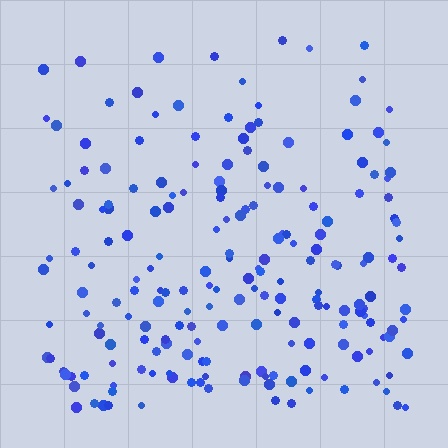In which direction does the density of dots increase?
From top to bottom, with the bottom side densest.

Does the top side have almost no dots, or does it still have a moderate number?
Still a moderate number, just noticeably fewer than the bottom.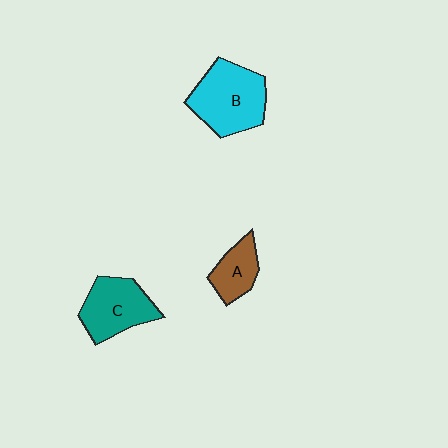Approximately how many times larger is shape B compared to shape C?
Approximately 1.2 times.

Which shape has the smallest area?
Shape A (brown).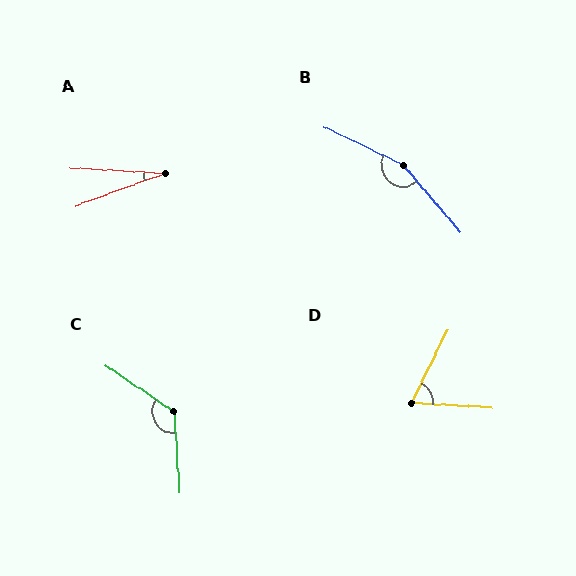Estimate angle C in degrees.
Approximately 128 degrees.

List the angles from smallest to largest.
A (23°), D (67°), C (128°), B (156°).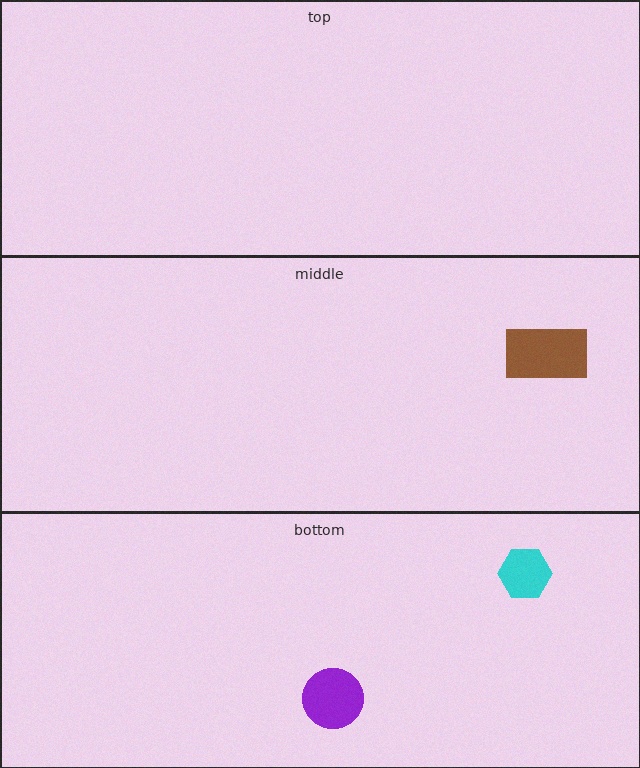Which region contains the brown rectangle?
The middle region.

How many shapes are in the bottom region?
2.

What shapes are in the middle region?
The brown rectangle.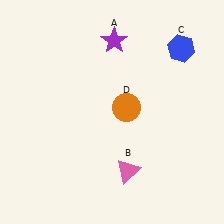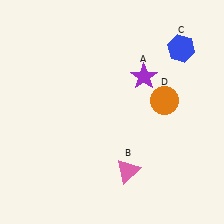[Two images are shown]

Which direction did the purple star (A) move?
The purple star (A) moved down.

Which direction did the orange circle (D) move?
The orange circle (D) moved right.